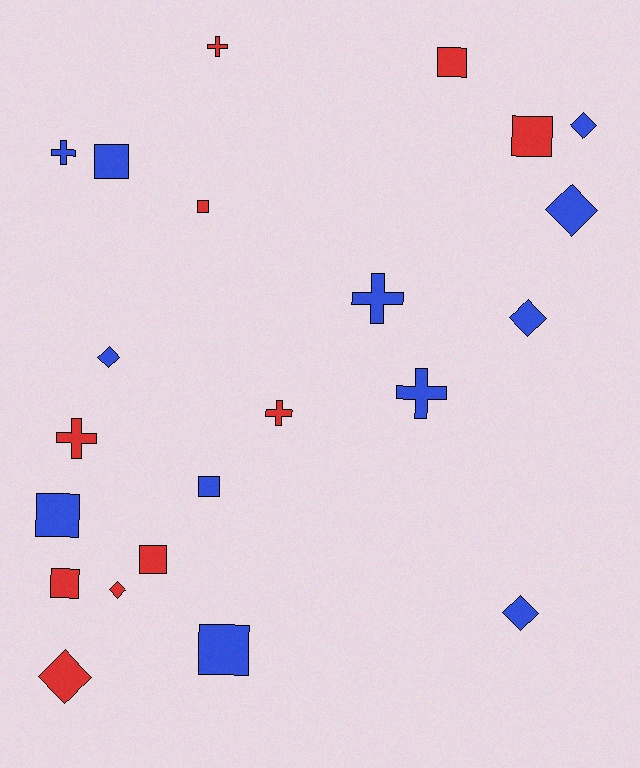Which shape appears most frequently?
Square, with 9 objects.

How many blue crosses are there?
There are 3 blue crosses.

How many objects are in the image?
There are 22 objects.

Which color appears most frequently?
Blue, with 12 objects.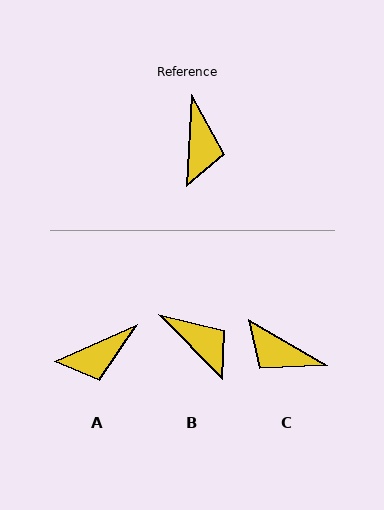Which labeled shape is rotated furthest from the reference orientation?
C, about 117 degrees away.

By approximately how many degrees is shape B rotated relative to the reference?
Approximately 48 degrees counter-clockwise.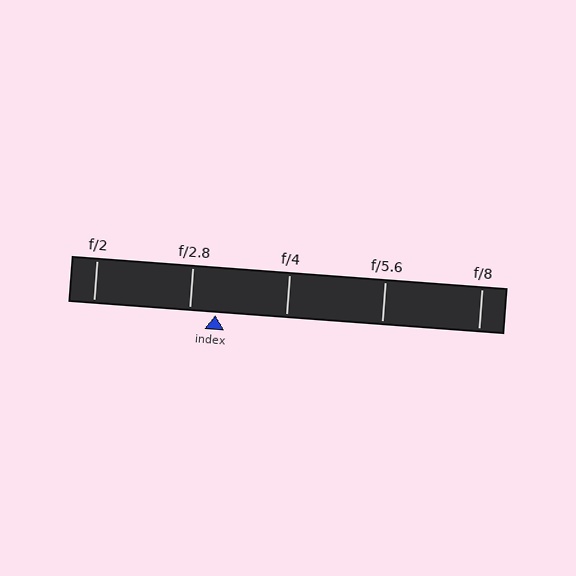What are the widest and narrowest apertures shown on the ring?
The widest aperture shown is f/2 and the narrowest is f/8.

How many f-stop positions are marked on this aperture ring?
There are 5 f-stop positions marked.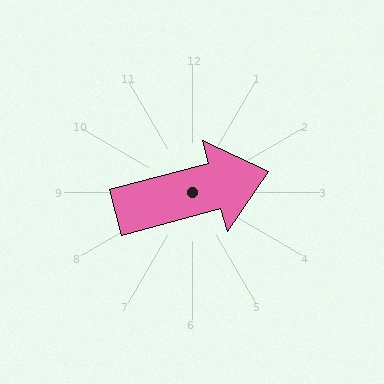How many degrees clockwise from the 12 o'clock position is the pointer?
Approximately 75 degrees.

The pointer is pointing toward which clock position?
Roughly 3 o'clock.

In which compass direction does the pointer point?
East.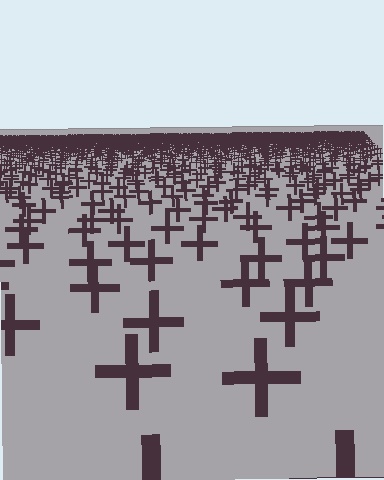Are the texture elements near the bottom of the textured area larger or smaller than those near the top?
Larger. Near the bottom, elements are closer to the viewer and appear at a bigger on-screen size.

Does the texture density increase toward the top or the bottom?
Density increases toward the top.